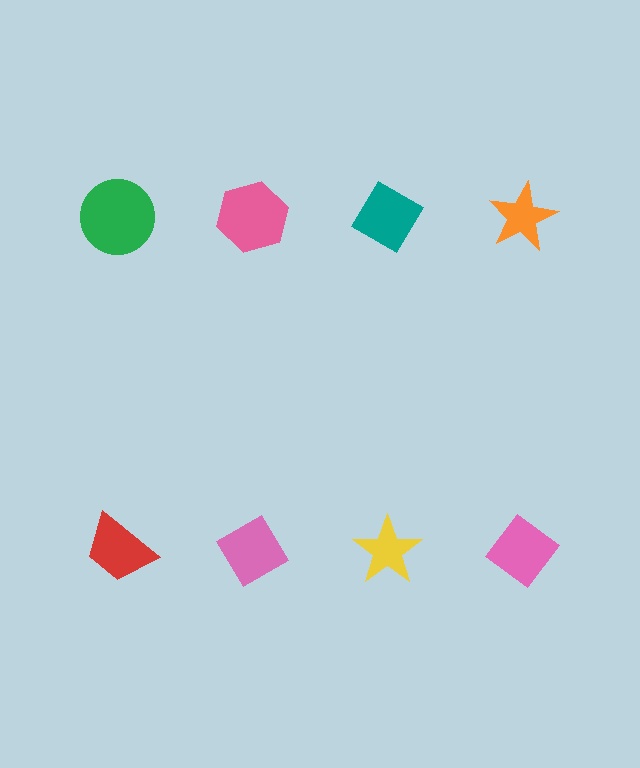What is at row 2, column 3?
A yellow star.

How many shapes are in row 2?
4 shapes.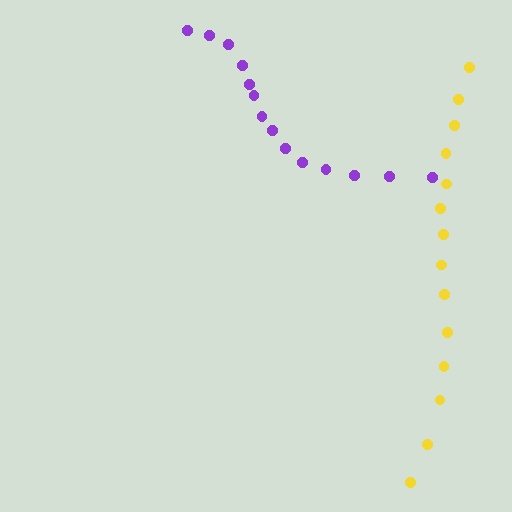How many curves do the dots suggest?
There are 2 distinct paths.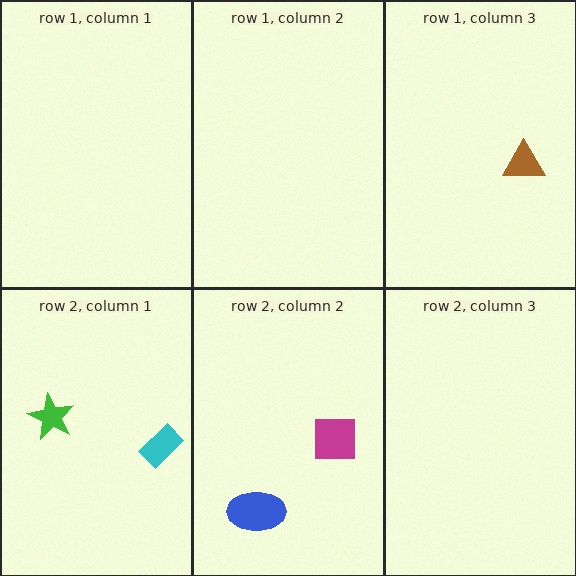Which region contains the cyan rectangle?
The row 2, column 1 region.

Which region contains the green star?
The row 2, column 1 region.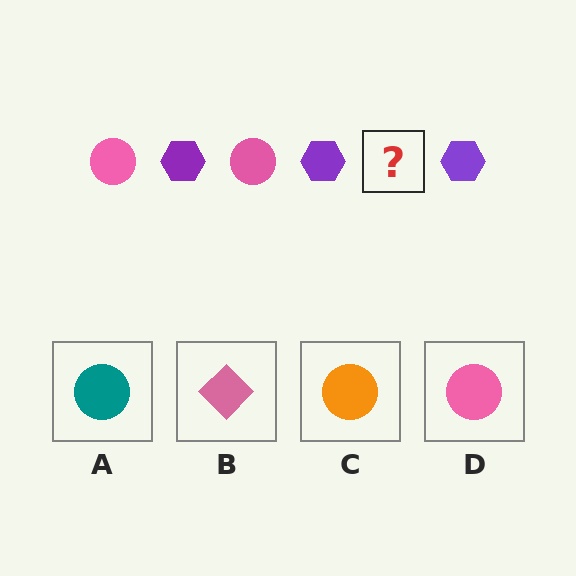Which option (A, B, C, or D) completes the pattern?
D.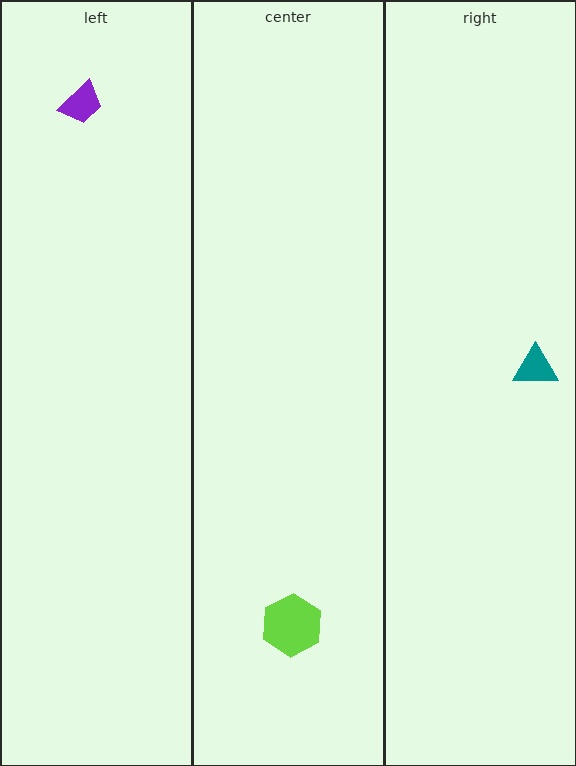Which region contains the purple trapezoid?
The left region.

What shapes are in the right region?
The teal triangle.